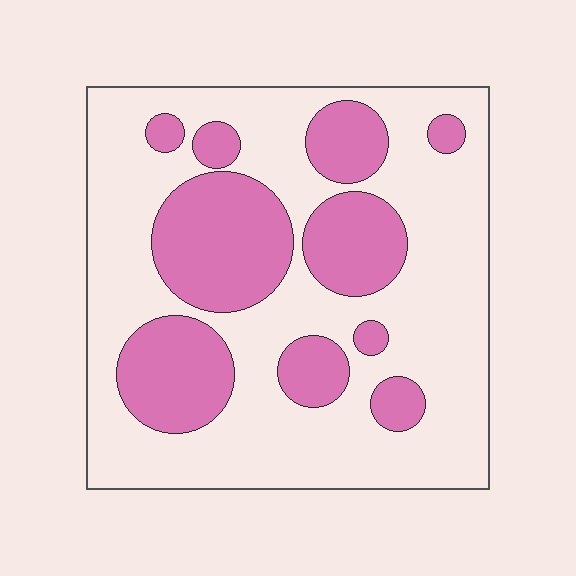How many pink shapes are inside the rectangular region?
10.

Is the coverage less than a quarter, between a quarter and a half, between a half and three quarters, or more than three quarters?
Between a quarter and a half.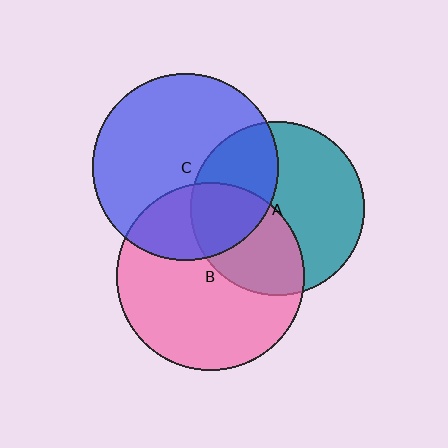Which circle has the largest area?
Circle B (pink).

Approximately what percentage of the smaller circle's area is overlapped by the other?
Approximately 40%.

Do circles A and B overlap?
Yes.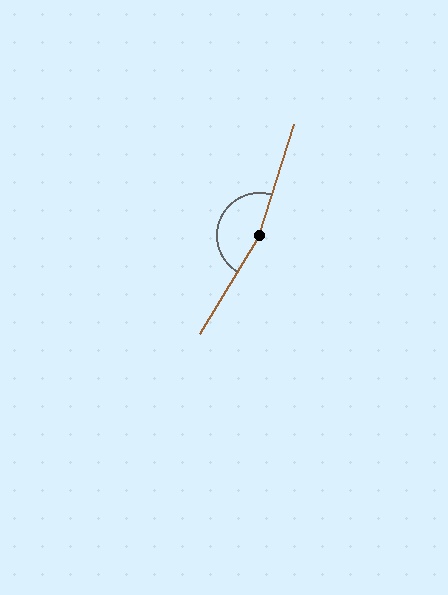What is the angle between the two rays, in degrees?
Approximately 166 degrees.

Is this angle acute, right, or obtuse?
It is obtuse.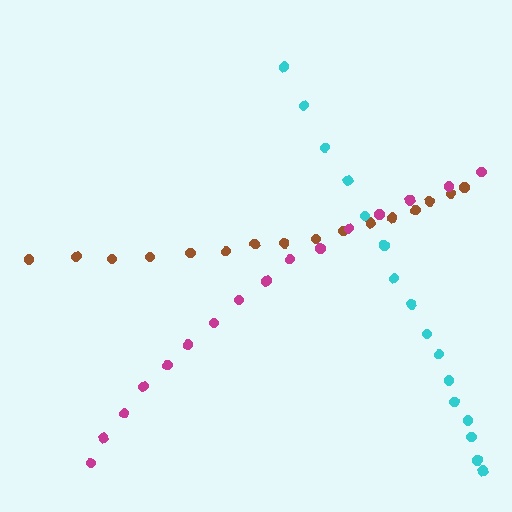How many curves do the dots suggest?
There are 3 distinct paths.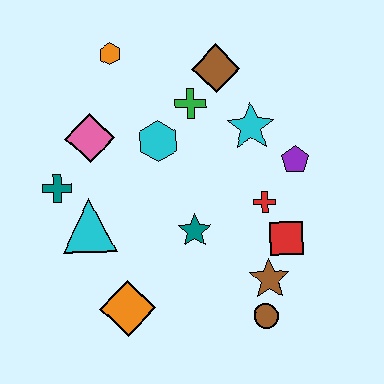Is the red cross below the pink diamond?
Yes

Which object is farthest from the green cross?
The brown circle is farthest from the green cross.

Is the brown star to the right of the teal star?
Yes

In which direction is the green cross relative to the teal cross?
The green cross is to the right of the teal cross.